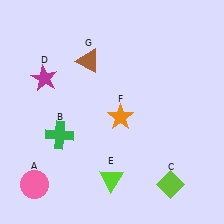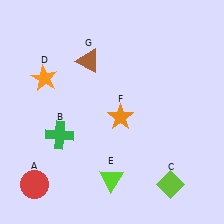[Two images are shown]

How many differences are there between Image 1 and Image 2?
There are 2 differences between the two images.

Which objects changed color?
A changed from pink to red. D changed from magenta to orange.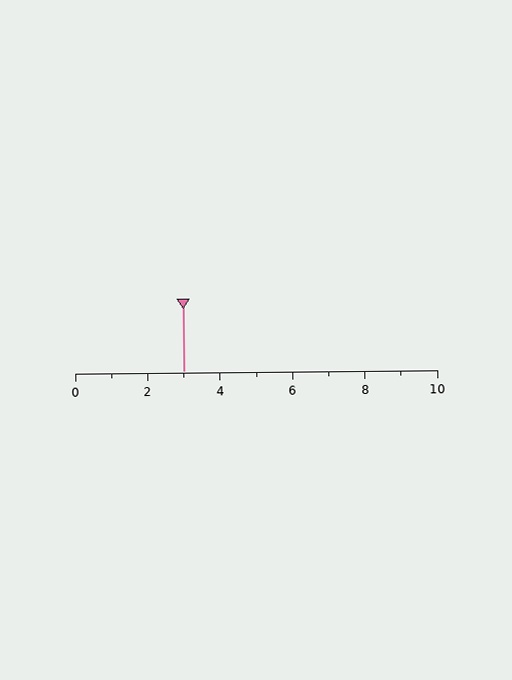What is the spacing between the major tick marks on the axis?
The major ticks are spaced 2 apart.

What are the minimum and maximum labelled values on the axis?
The axis runs from 0 to 10.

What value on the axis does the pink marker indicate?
The marker indicates approximately 3.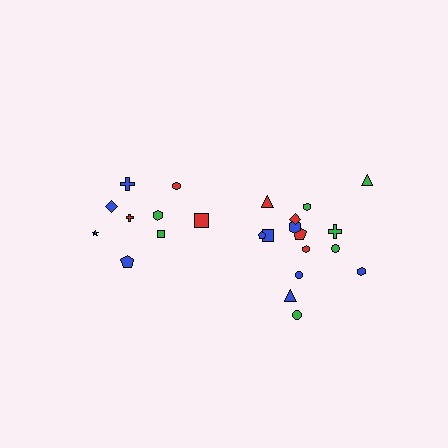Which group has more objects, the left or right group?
The right group.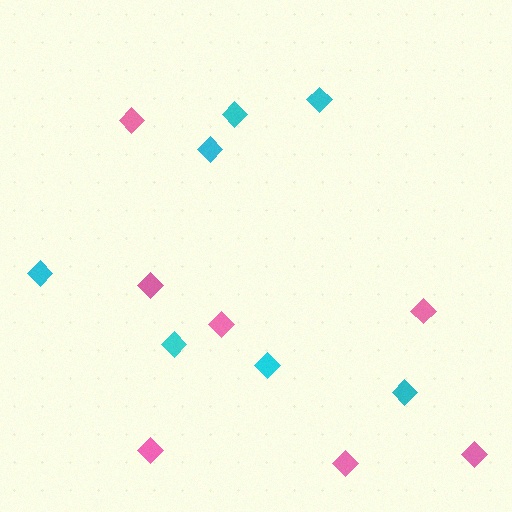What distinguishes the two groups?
There are 2 groups: one group of cyan diamonds (7) and one group of pink diamonds (7).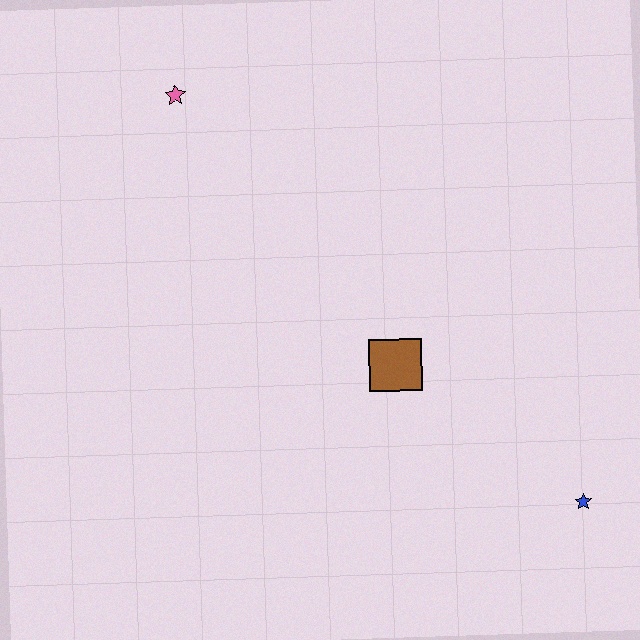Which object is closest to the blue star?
The brown square is closest to the blue star.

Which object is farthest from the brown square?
The pink star is farthest from the brown square.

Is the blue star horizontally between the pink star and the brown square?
No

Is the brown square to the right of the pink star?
Yes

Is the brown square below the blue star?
No